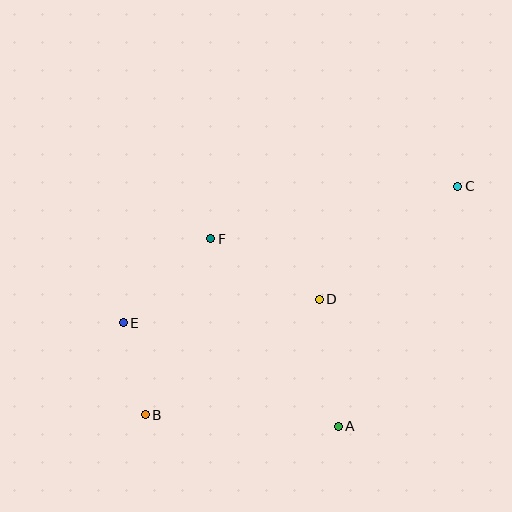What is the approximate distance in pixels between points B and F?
The distance between B and F is approximately 188 pixels.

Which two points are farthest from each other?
Points B and C are farthest from each other.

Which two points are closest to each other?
Points B and E are closest to each other.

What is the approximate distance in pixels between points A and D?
The distance between A and D is approximately 129 pixels.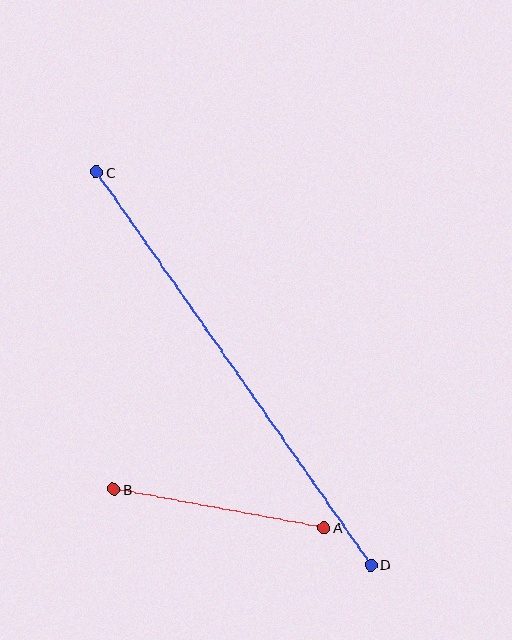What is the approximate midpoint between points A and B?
The midpoint is at approximately (219, 508) pixels.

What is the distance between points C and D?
The distance is approximately 479 pixels.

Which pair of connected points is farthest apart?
Points C and D are farthest apart.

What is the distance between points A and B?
The distance is approximately 214 pixels.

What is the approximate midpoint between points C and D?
The midpoint is at approximately (234, 369) pixels.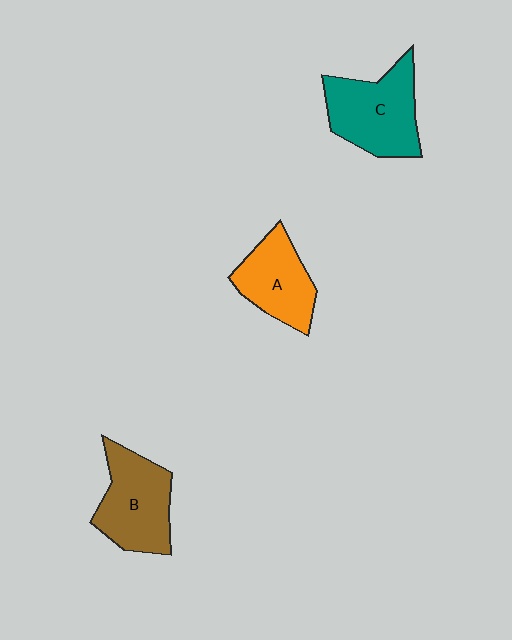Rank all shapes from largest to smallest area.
From largest to smallest: C (teal), B (brown), A (orange).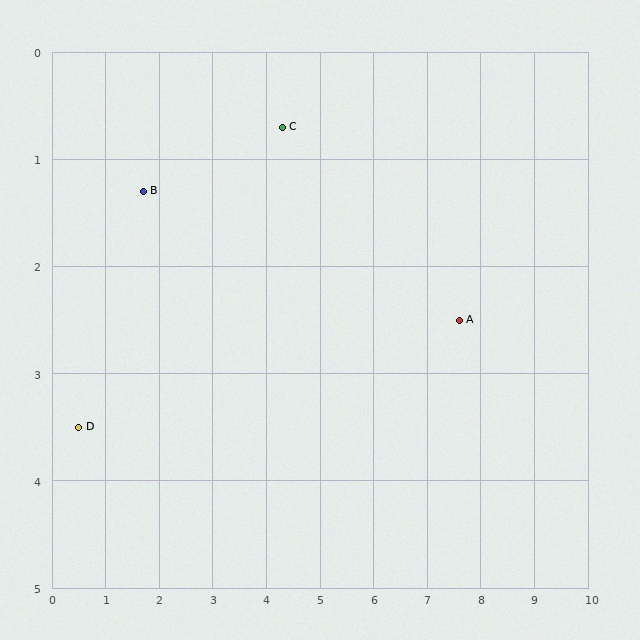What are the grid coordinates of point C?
Point C is at approximately (4.3, 0.7).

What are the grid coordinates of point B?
Point B is at approximately (1.7, 1.3).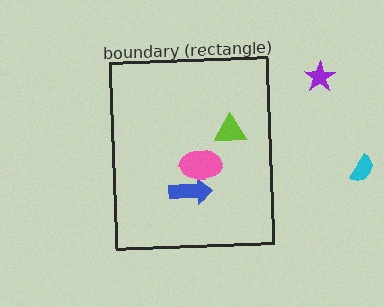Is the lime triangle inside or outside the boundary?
Inside.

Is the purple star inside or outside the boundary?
Outside.